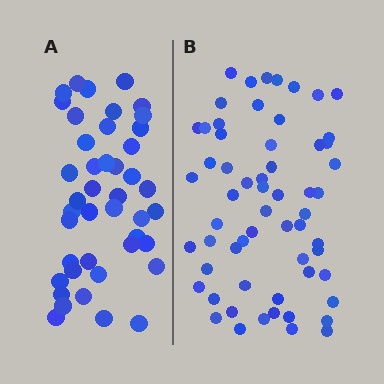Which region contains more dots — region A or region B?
Region B (the right region) has more dots.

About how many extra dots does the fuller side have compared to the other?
Region B has approximately 15 more dots than region A.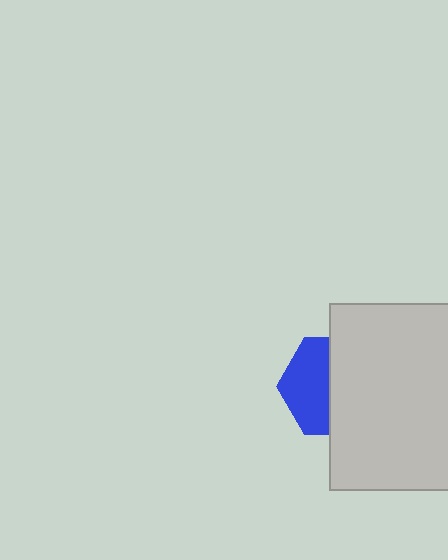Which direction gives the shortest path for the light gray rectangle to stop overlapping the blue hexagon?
Moving right gives the shortest separation.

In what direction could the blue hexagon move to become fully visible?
The blue hexagon could move left. That would shift it out from behind the light gray rectangle entirely.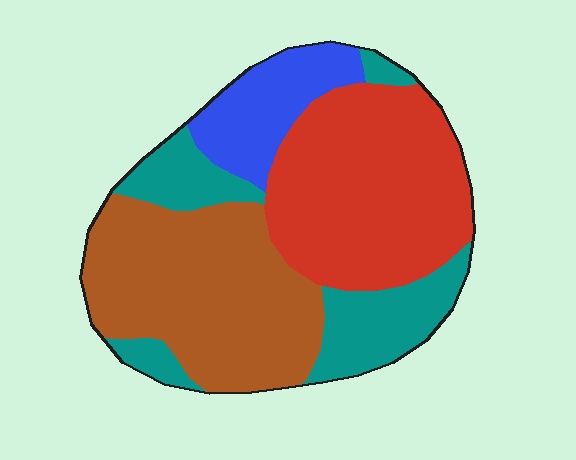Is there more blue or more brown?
Brown.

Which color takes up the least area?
Blue, at roughly 10%.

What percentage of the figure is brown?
Brown covers about 35% of the figure.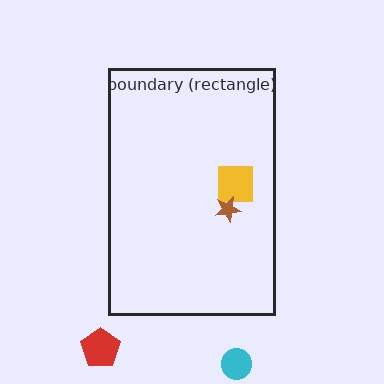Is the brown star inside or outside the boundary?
Inside.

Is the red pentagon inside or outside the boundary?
Outside.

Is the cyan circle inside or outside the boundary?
Outside.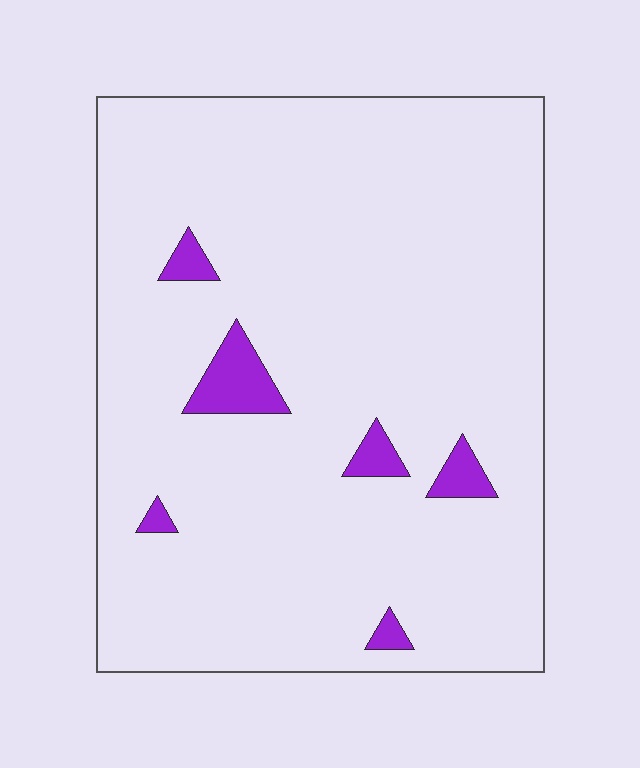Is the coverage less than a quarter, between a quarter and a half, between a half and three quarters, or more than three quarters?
Less than a quarter.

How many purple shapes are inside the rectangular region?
6.